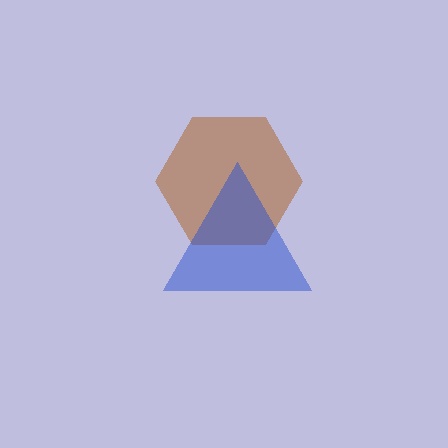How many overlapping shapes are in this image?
There are 2 overlapping shapes in the image.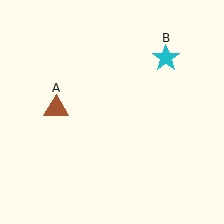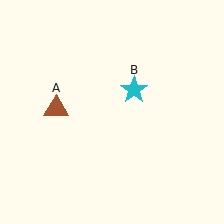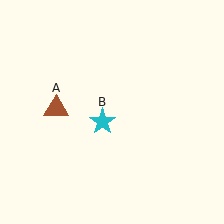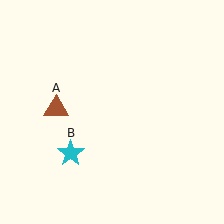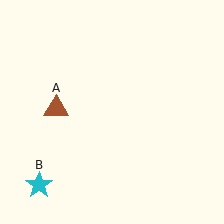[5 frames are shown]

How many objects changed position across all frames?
1 object changed position: cyan star (object B).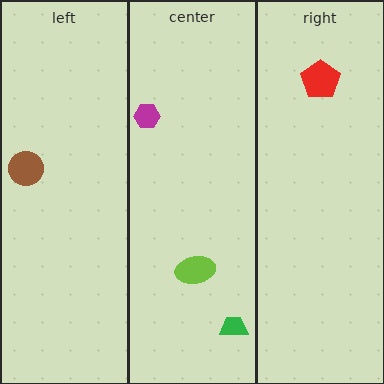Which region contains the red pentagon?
The right region.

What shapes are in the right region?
The red pentagon.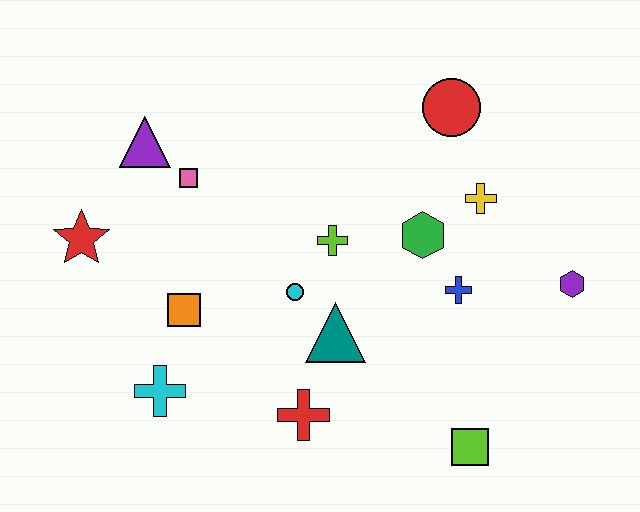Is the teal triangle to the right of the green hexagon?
No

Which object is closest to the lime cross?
The cyan circle is closest to the lime cross.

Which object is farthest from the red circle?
The cyan cross is farthest from the red circle.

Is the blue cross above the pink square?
No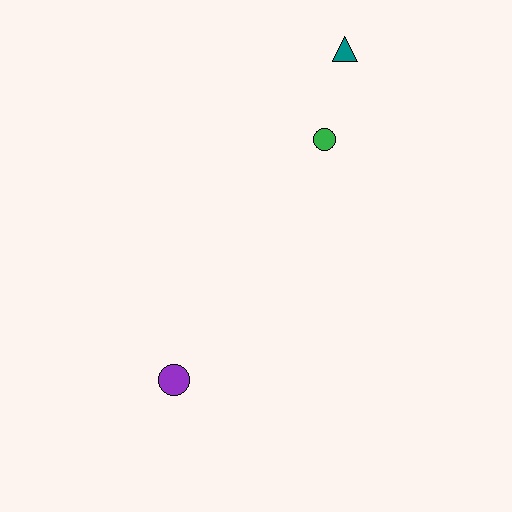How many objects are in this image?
There are 3 objects.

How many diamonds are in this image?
There are no diamonds.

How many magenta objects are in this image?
There are no magenta objects.